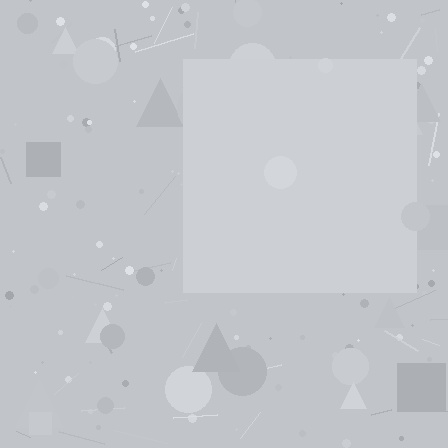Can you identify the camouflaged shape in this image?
The camouflaged shape is a square.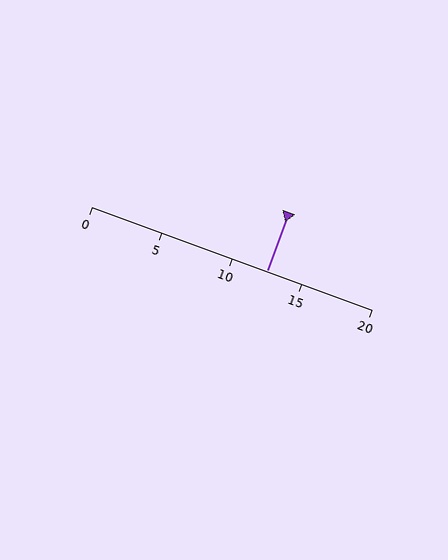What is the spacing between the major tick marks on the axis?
The major ticks are spaced 5 apart.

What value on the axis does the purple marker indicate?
The marker indicates approximately 12.5.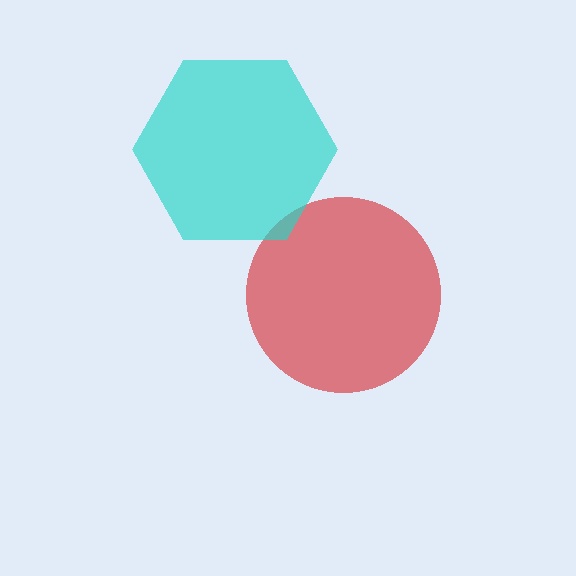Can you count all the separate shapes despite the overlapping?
Yes, there are 2 separate shapes.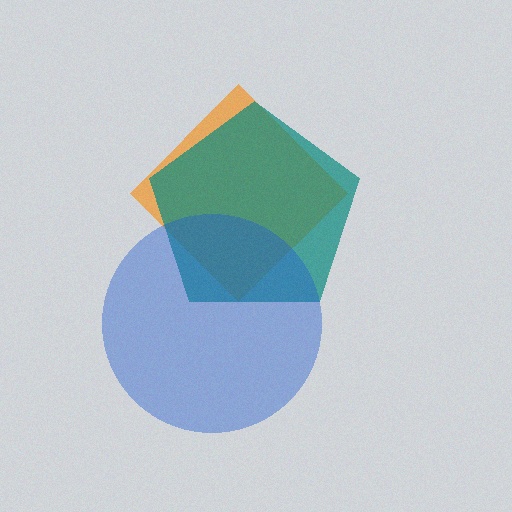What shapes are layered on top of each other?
The layered shapes are: an orange diamond, a teal pentagon, a blue circle.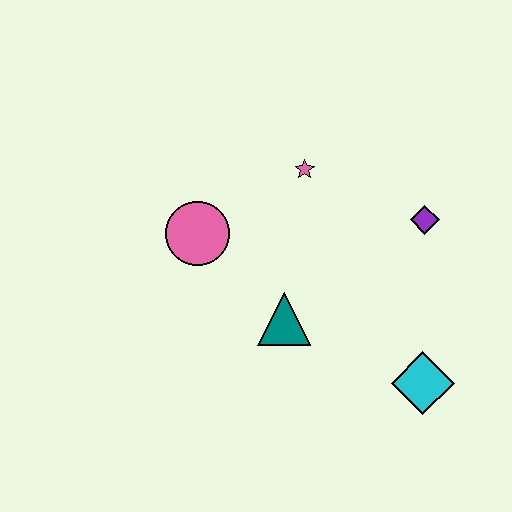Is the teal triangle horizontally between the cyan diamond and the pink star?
No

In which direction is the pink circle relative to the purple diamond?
The pink circle is to the left of the purple diamond.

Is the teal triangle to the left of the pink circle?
No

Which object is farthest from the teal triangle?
The purple diamond is farthest from the teal triangle.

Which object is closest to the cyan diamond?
The teal triangle is closest to the cyan diamond.